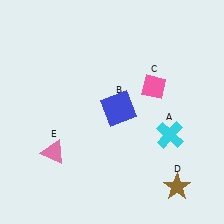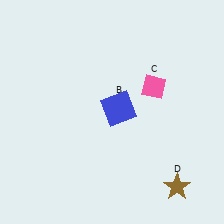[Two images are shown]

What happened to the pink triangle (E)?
The pink triangle (E) was removed in Image 2. It was in the bottom-left area of Image 1.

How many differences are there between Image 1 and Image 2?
There are 2 differences between the two images.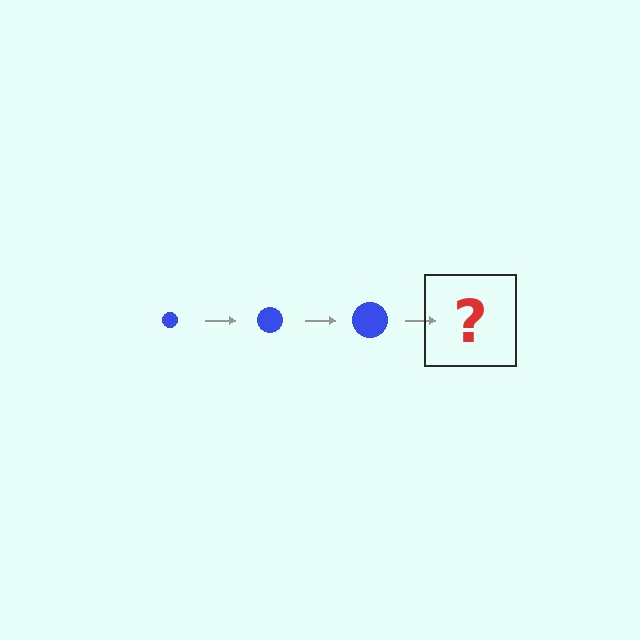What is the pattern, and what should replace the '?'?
The pattern is that the circle gets progressively larger each step. The '?' should be a blue circle, larger than the previous one.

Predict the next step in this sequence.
The next step is a blue circle, larger than the previous one.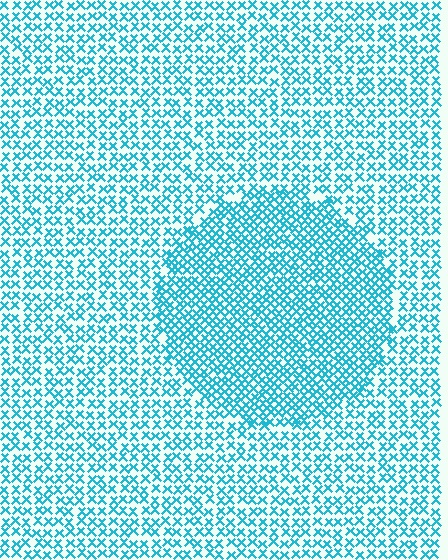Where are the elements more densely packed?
The elements are more densely packed inside the circle boundary.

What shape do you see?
I see a circle.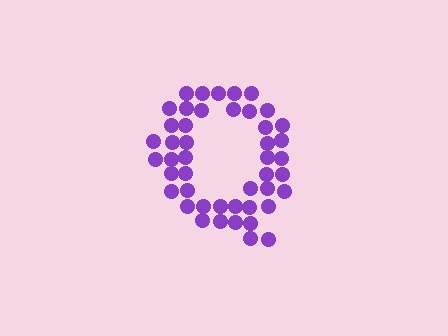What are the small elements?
The small elements are circles.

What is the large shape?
The large shape is the letter Q.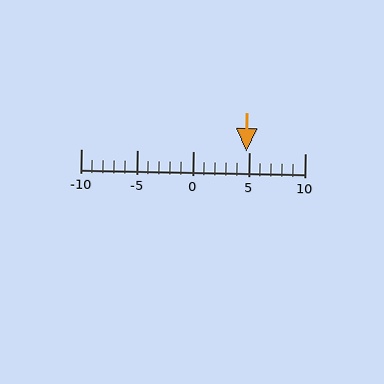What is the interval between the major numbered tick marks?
The major tick marks are spaced 5 units apart.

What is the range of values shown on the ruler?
The ruler shows values from -10 to 10.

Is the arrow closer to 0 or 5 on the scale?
The arrow is closer to 5.